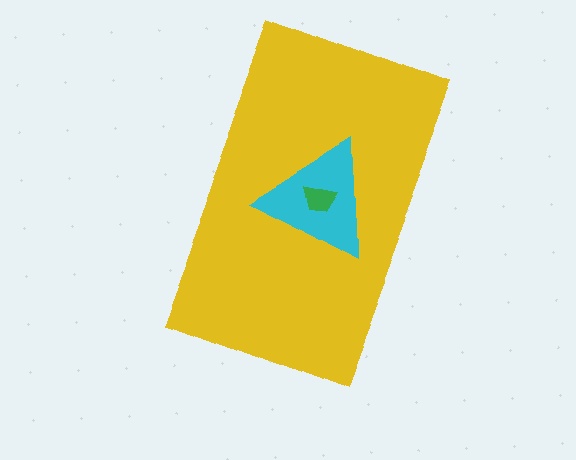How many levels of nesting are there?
3.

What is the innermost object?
The green trapezoid.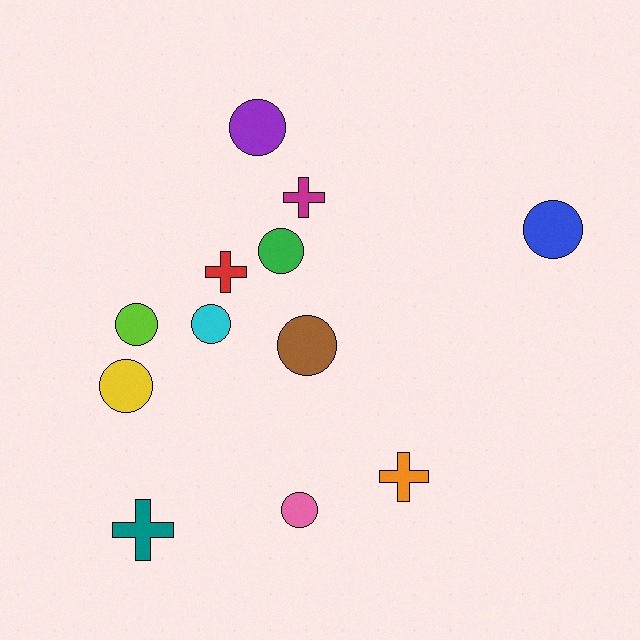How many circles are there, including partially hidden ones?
There are 8 circles.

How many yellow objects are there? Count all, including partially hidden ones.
There is 1 yellow object.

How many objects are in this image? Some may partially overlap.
There are 12 objects.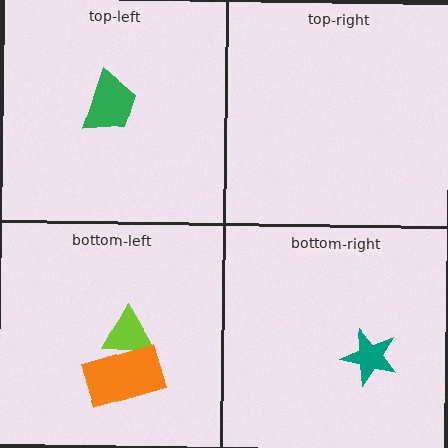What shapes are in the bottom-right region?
The teal star.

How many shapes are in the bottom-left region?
2.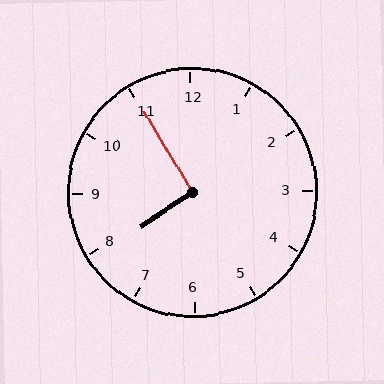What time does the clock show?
7:55.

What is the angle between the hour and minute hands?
Approximately 92 degrees.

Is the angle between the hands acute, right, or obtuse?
It is right.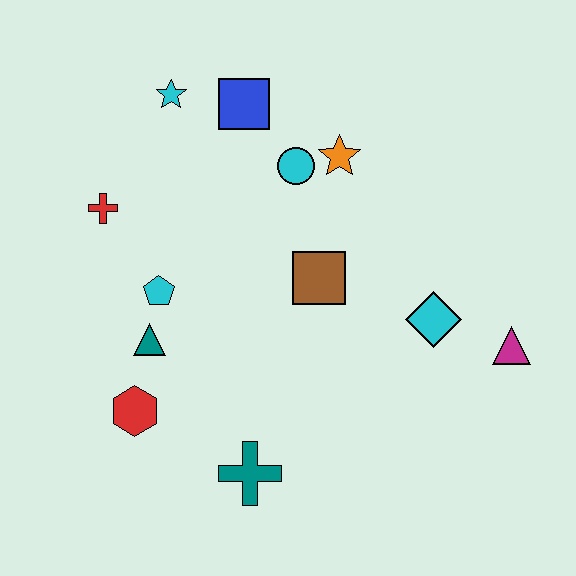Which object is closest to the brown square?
The cyan circle is closest to the brown square.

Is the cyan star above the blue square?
Yes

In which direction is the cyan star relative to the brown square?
The cyan star is above the brown square.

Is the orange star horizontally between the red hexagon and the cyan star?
No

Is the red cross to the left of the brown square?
Yes